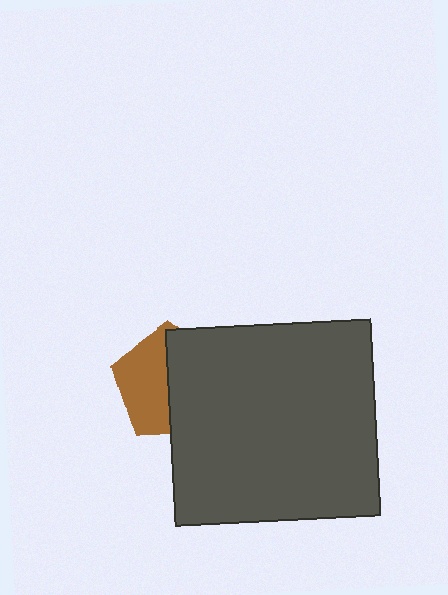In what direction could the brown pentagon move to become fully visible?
The brown pentagon could move left. That would shift it out from behind the dark gray rectangle entirely.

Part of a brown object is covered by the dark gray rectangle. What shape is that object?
It is a pentagon.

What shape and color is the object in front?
The object in front is a dark gray rectangle.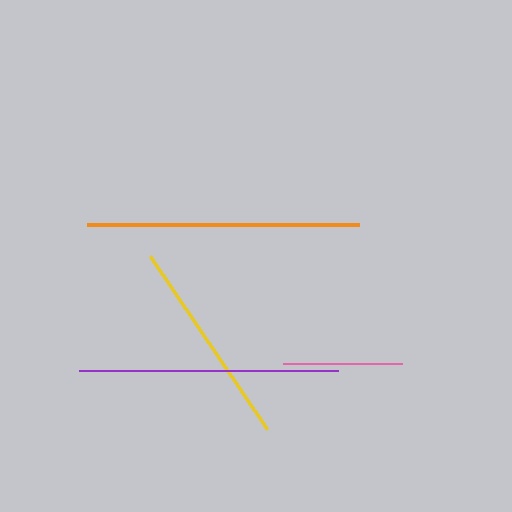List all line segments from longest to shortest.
From longest to shortest: orange, purple, yellow, pink.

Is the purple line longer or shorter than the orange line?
The orange line is longer than the purple line.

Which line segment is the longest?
The orange line is the longest at approximately 271 pixels.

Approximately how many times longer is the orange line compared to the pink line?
The orange line is approximately 2.3 times the length of the pink line.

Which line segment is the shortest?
The pink line is the shortest at approximately 119 pixels.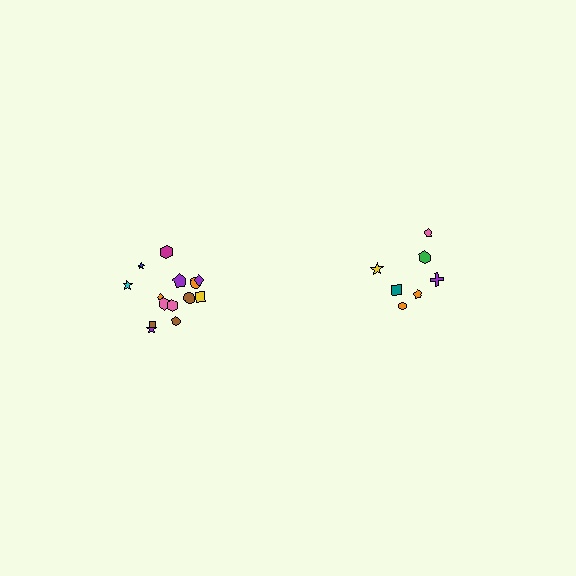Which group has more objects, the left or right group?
The left group.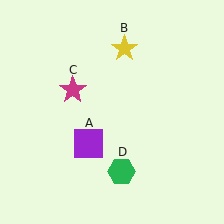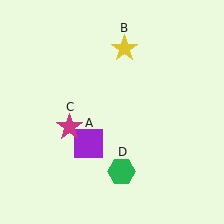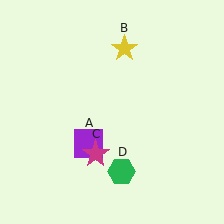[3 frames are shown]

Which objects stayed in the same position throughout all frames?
Purple square (object A) and yellow star (object B) and green hexagon (object D) remained stationary.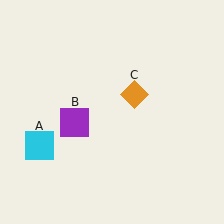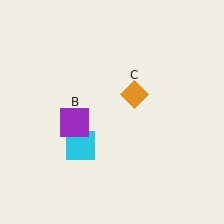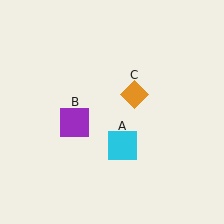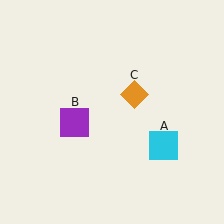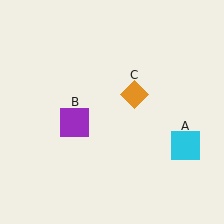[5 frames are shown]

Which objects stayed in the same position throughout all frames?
Purple square (object B) and orange diamond (object C) remained stationary.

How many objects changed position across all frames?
1 object changed position: cyan square (object A).